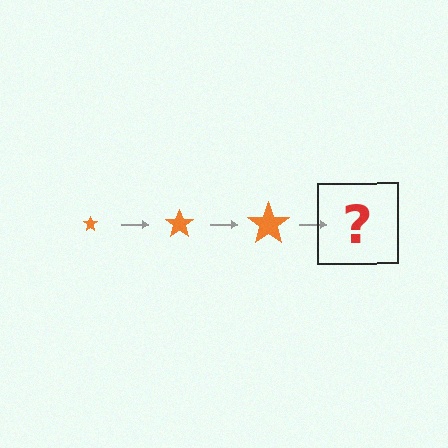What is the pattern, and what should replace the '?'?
The pattern is that the star gets progressively larger each step. The '?' should be an orange star, larger than the previous one.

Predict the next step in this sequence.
The next step is an orange star, larger than the previous one.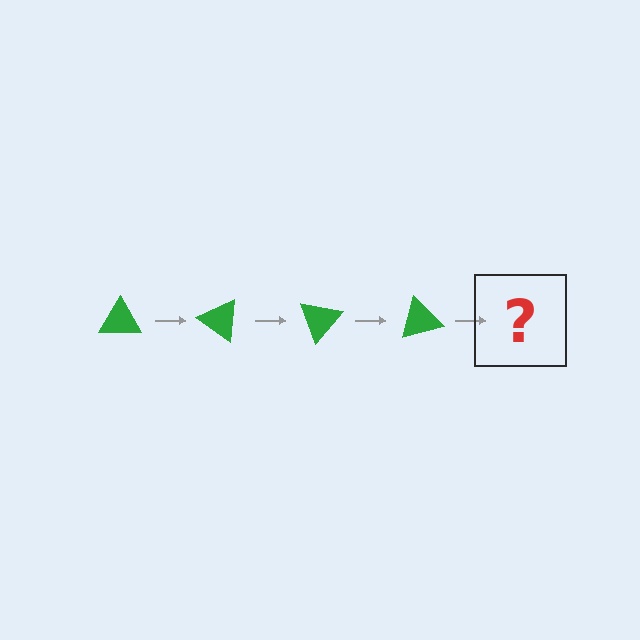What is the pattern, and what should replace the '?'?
The pattern is that the triangle rotates 35 degrees each step. The '?' should be a green triangle rotated 140 degrees.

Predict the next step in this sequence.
The next step is a green triangle rotated 140 degrees.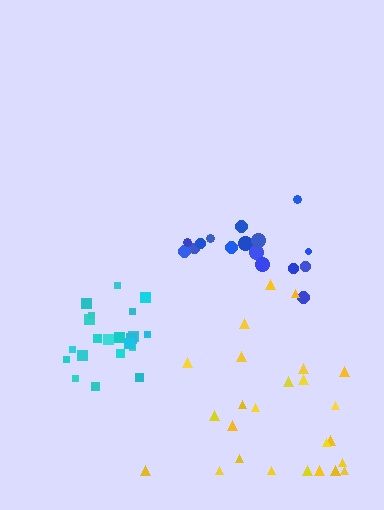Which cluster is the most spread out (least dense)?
Yellow.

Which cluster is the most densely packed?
Cyan.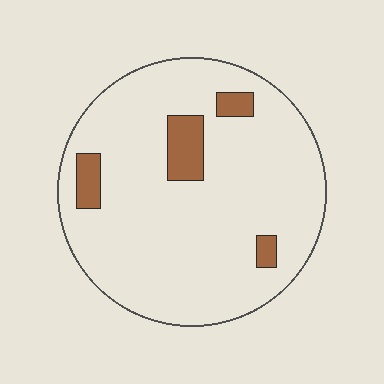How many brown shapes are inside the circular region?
4.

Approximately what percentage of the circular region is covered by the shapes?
Approximately 10%.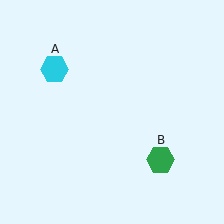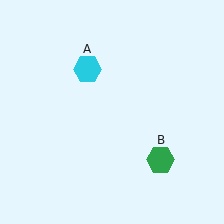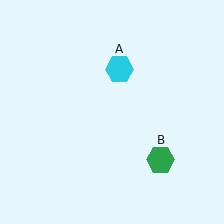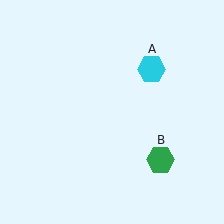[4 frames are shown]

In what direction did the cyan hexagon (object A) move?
The cyan hexagon (object A) moved right.